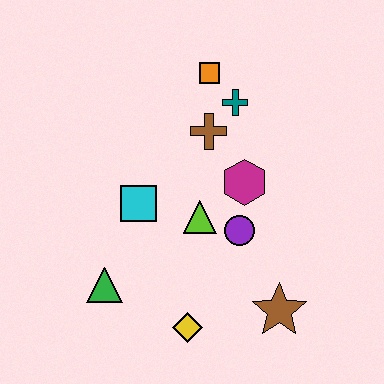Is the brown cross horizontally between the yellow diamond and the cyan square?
No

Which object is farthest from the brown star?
The orange square is farthest from the brown star.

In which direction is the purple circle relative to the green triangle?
The purple circle is to the right of the green triangle.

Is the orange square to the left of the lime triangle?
No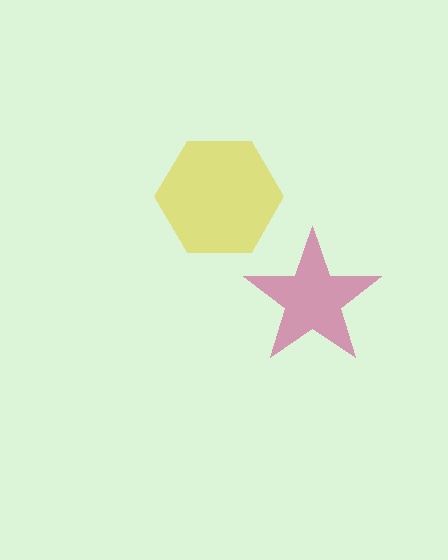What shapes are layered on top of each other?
The layered shapes are: a yellow hexagon, a magenta star.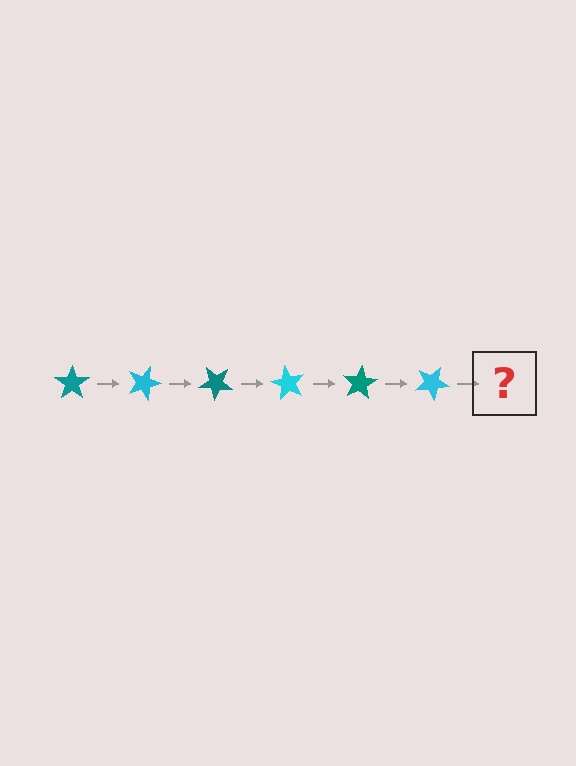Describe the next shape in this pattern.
It should be a teal star, rotated 120 degrees from the start.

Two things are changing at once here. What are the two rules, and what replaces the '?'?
The two rules are that it rotates 20 degrees each step and the color cycles through teal and cyan. The '?' should be a teal star, rotated 120 degrees from the start.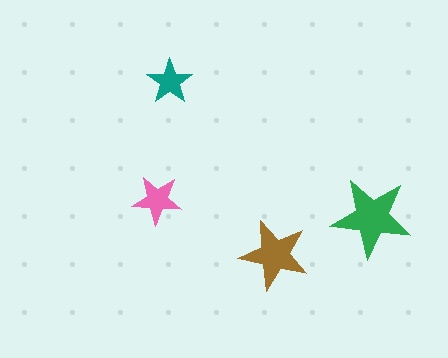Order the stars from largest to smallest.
the green one, the brown one, the pink one, the teal one.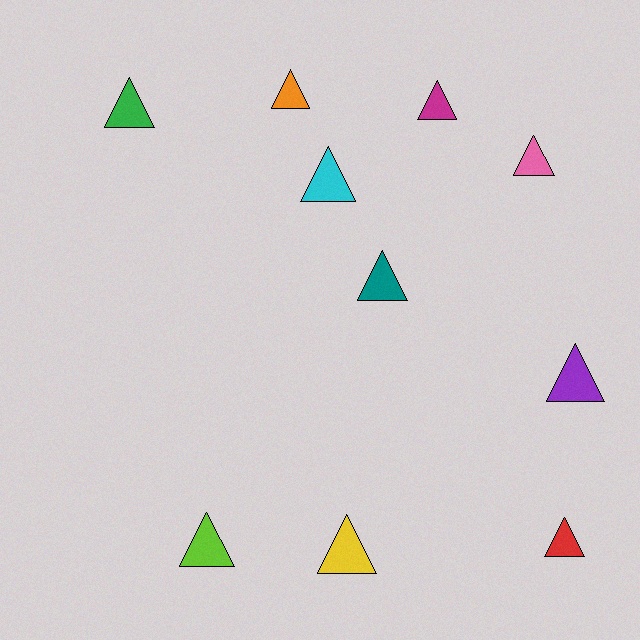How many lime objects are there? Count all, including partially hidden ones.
There is 1 lime object.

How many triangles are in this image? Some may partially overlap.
There are 10 triangles.